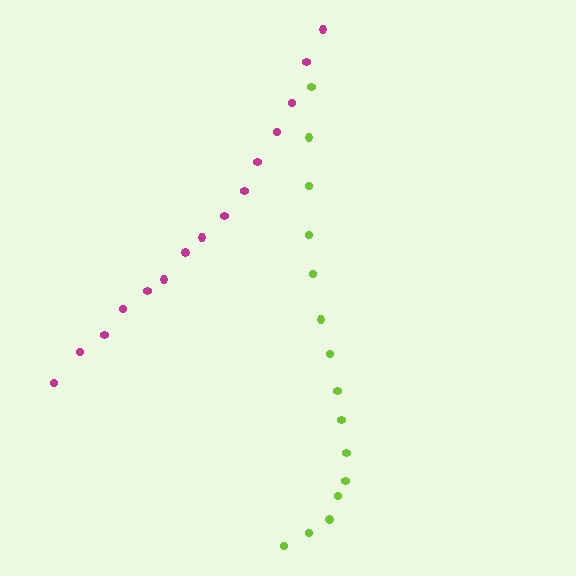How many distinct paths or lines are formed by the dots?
There are 2 distinct paths.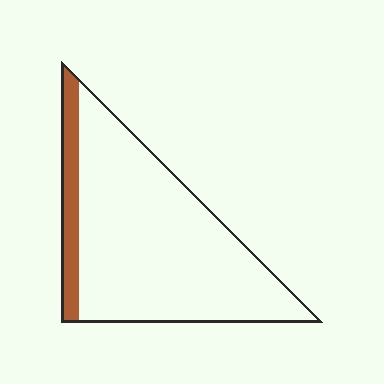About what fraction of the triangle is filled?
About one eighth (1/8).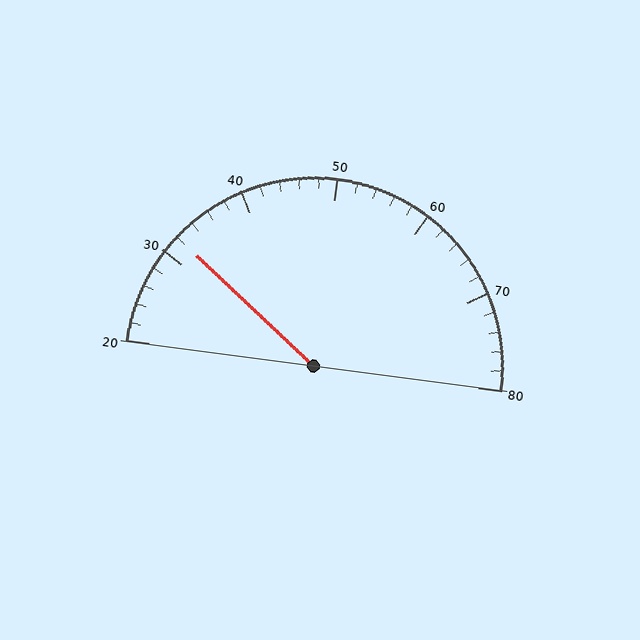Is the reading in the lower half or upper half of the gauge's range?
The reading is in the lower half of the range (20 to 80).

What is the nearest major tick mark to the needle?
The nearest major tick mark is 30.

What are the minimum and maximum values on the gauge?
The gauge ranges from 20 to 80.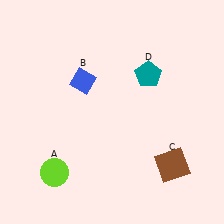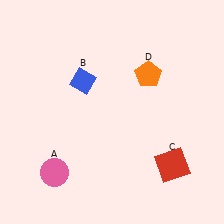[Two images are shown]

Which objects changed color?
A changed from lime to pink. C changed from brown to red. D changed from teal to orange.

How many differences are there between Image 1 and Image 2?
There are 3 differences between the two images.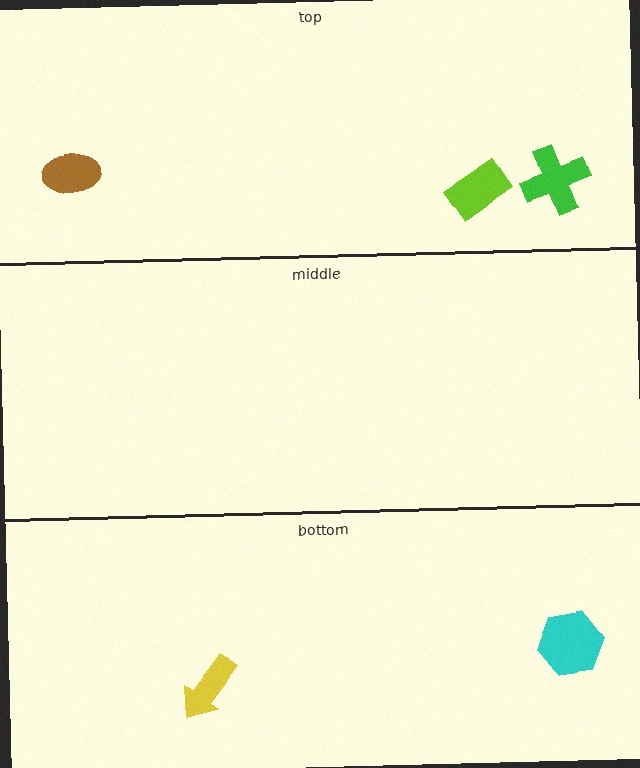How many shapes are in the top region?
3.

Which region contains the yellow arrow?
The bottom region.